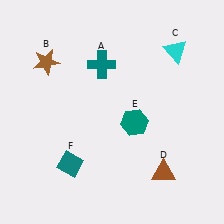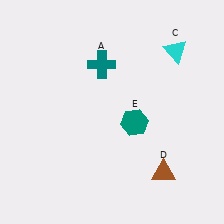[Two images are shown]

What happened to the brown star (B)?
The brown star (B) was removed in Image 2. It was in the top-left area of Image 1.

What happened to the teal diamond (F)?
The teal diamond (F) was removed in Image 2. It was in the bottom-left area of Image 1.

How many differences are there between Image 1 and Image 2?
There are 2 differences between the two images.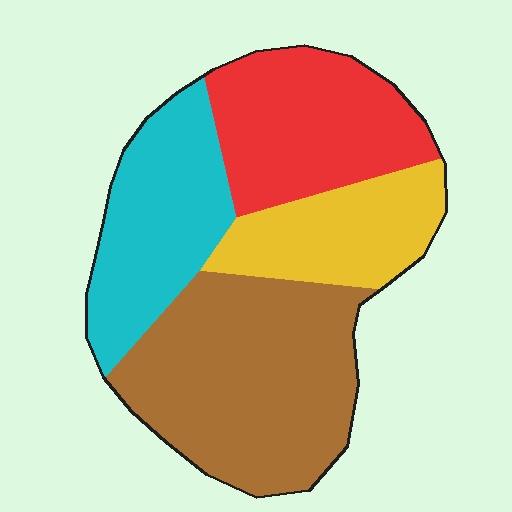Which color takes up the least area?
Yellow, at roughly 15%.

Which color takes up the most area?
Brown, at roughly 35%.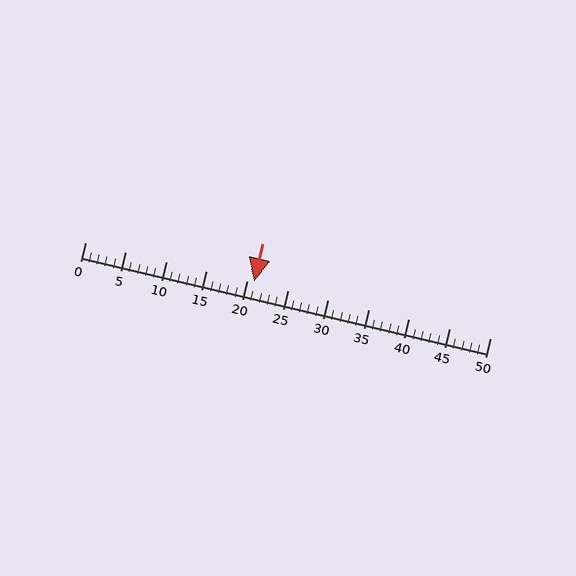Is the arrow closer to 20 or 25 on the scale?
The arrow is closer to 20.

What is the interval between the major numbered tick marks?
The major tick marks are spaced 5 units apart.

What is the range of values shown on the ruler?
The ruler shows values from 0 to 50.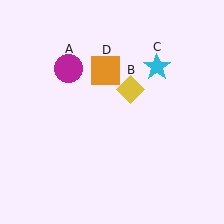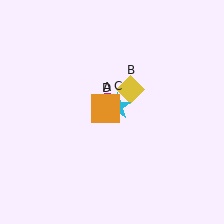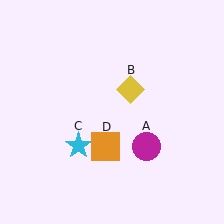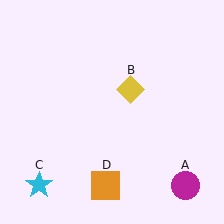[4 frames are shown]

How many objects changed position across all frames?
3 objects changed position: magenta circle (object A), cyan star (object C), orange square (object D).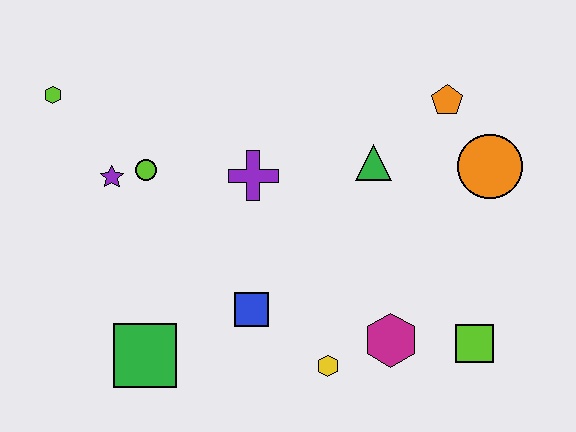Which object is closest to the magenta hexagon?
The yellow hexagon is closest to the magenta hexagon.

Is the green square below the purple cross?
Yes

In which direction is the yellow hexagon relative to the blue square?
The yellow hexagon is to the right of the blue square.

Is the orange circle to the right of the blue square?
Yes